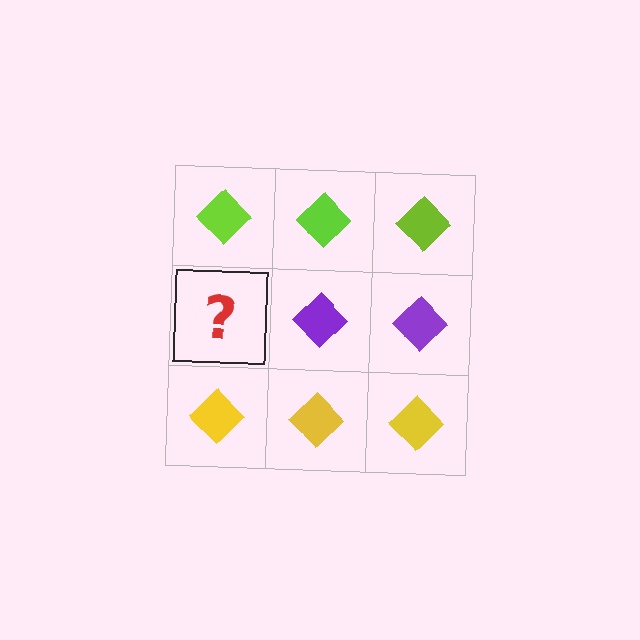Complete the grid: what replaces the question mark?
The question mark should be replaced with a purple diamond.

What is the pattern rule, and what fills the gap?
The rule is that each row has a consistent color. The gap should be filled with a purple diamond.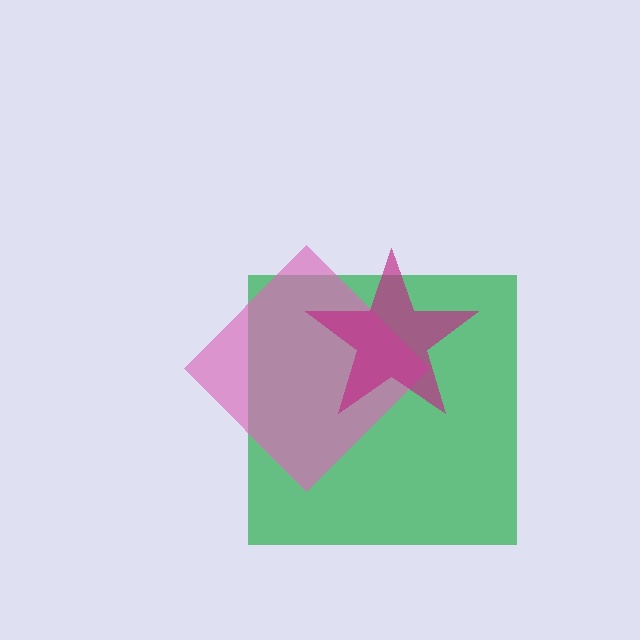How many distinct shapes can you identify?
There are 3 distinct shapes: a green square, a pink diamond, a magenta star.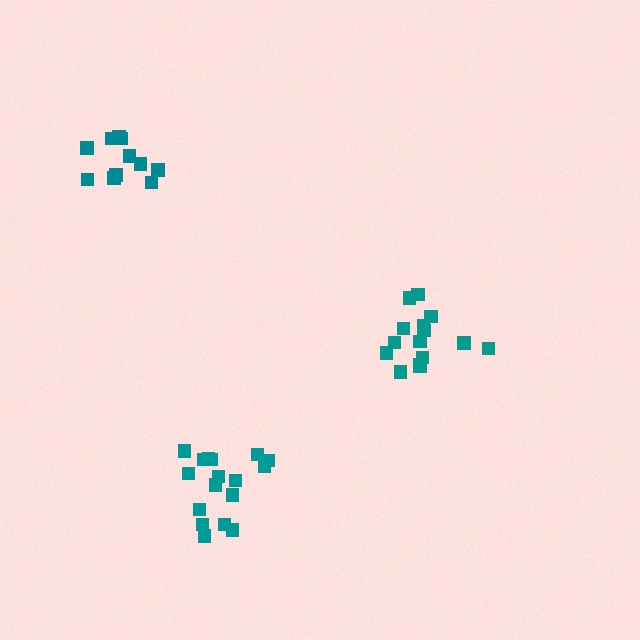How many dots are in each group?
Group 1: 15 dots, Group 2: 17 dots, Group 3: 11 dots (43 total).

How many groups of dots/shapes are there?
There are 3 groups.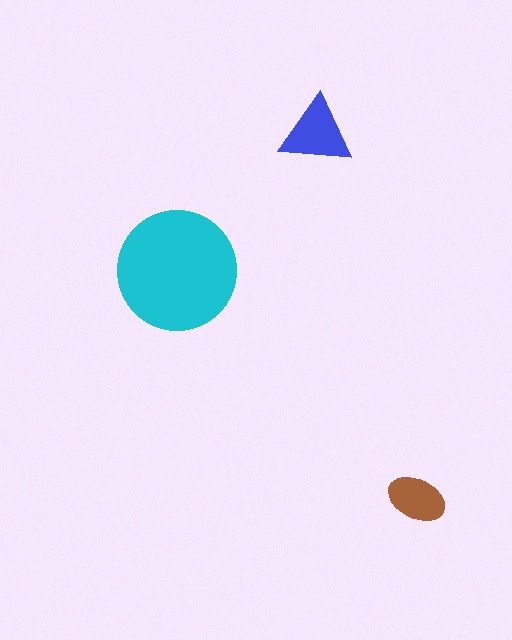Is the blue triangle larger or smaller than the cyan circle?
Smaller.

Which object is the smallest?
The brown ellipse.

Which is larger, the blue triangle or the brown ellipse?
The blue triangle.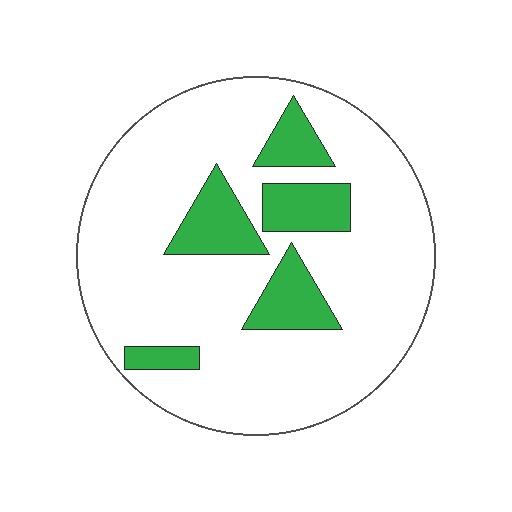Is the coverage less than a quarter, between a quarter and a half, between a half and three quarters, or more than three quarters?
Less than a quarter.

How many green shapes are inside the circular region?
5.